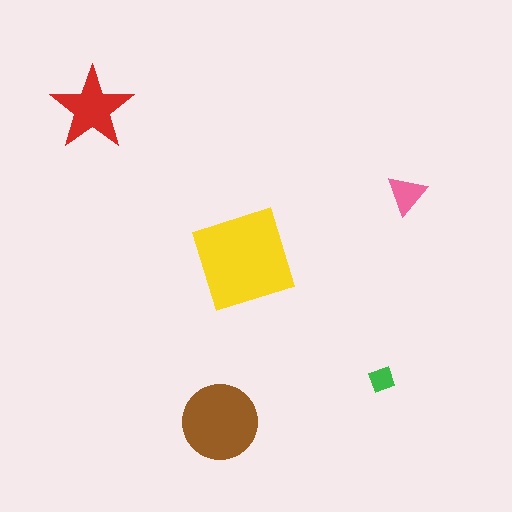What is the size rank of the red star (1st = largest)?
3rd.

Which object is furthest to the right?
The pink triangle is rightmost.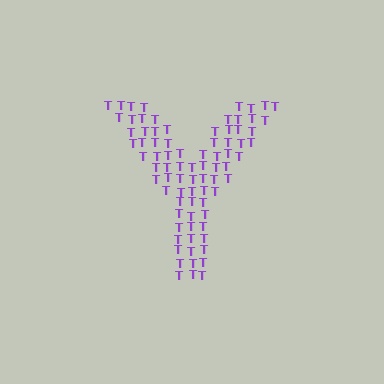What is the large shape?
The large shape is the letter Y.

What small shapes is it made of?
It is made of small letter T's.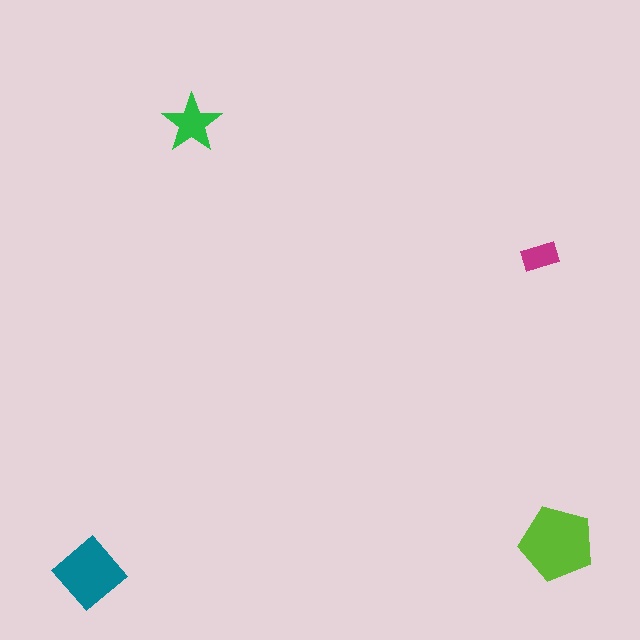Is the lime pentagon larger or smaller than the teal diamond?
Larger.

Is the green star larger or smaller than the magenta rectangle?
Larger.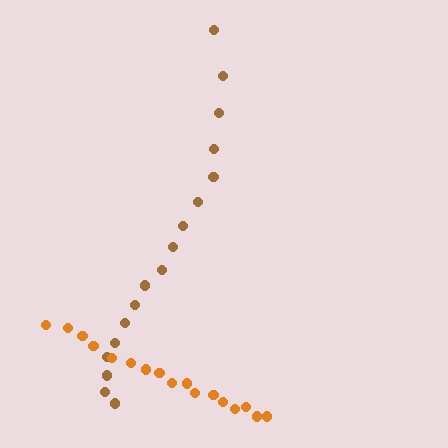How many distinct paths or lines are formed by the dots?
There are 2 distinct paths.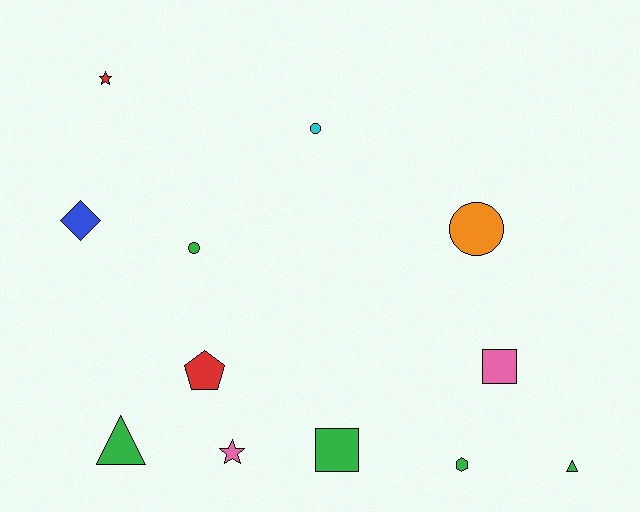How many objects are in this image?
There are 12 objects.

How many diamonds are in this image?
There is 1 diamond.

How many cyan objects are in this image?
There is 1 cyan object.